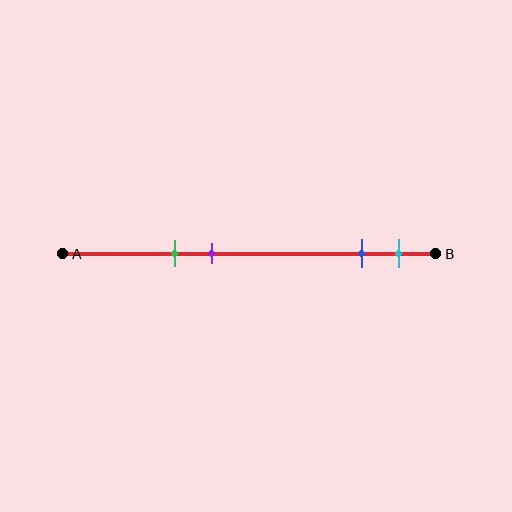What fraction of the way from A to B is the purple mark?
The purple mark is approximately 40% (0.4) of the way from A to B.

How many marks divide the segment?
There are 4 marks dividing the segment.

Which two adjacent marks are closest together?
The blue and cyan marks are the closest adjacent pair.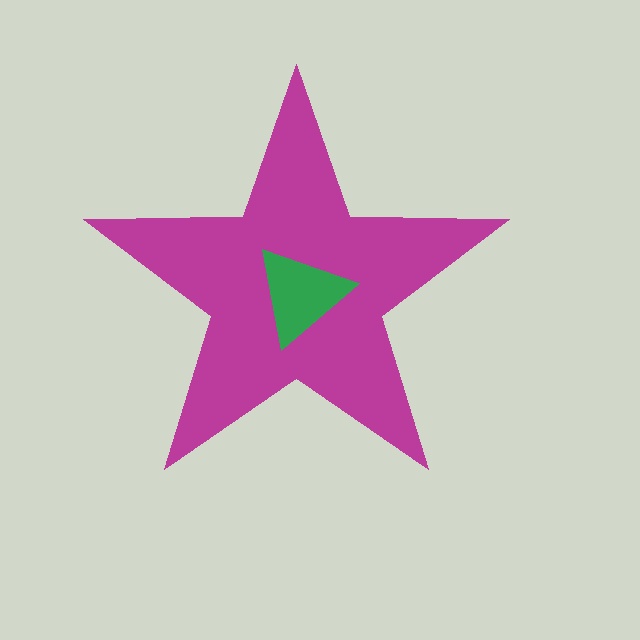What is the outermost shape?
The magenta star.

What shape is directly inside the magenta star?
The green triangle.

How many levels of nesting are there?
2.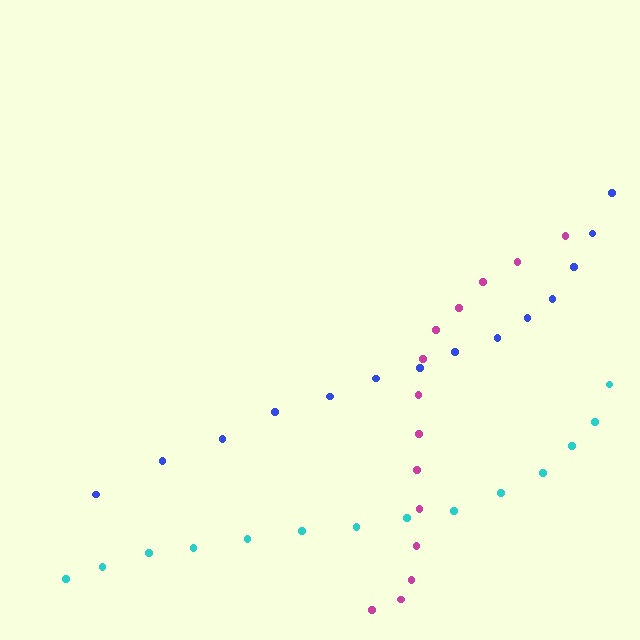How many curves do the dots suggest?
There are 3 distinct paths.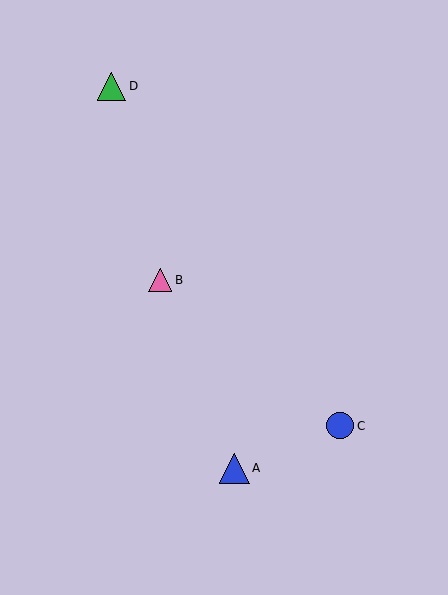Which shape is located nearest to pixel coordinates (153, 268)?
The pink triangle (labeled B) at (160, 280) is nearest to that location.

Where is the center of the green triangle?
The center of the green triangle is at (112, 86).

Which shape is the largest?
The blue triangle (labeled A) is the largest.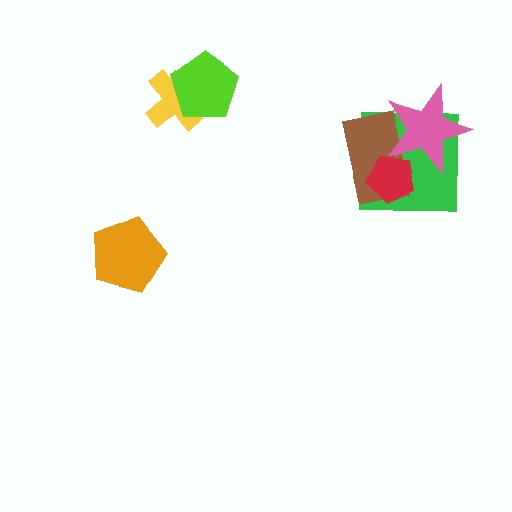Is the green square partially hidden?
Yes, it is partially covered by another shape.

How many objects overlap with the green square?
3 objects overlap with the green square.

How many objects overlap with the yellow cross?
1 object overlaps with the yellow cross.